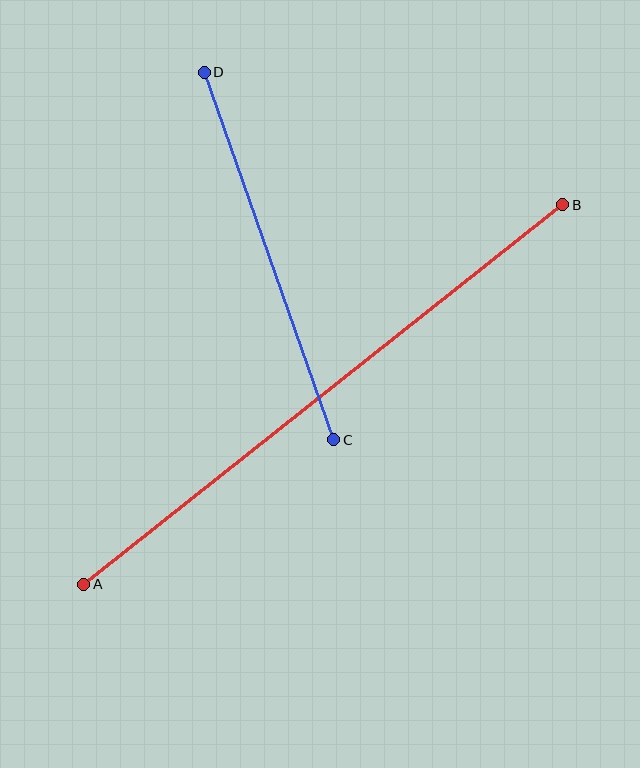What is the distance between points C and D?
The distance is approximately 390 pixels.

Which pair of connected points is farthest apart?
Points A and B are farthest apart.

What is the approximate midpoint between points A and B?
The midpoint is at approximately (323, 395) pixels.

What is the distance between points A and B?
The distance is approximately 611 pixels.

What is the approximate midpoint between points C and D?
The midpoint is at approximately (269, 256) pixels.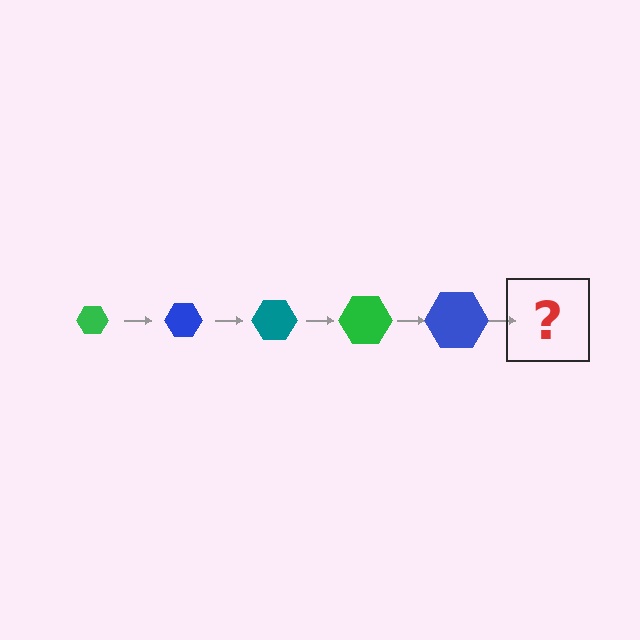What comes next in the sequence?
The next element should be a teal hexagon, larger than the previous one.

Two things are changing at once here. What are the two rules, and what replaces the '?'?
The two rules are that the hexagon grows larger each step and the color cycles through green, blue, and teal. The '?' should be a teal hexagon, larger than the previous one.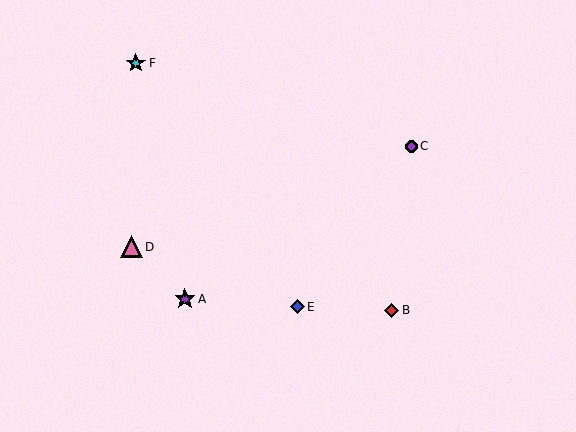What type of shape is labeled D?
Shape D is a pink triangle.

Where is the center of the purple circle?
The center of the purple circle is at (411, 146).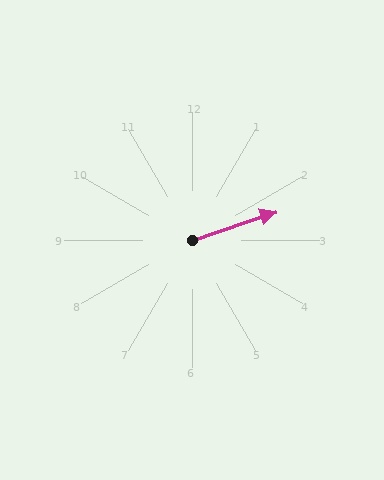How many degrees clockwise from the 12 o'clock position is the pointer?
Approximately 71 degrees.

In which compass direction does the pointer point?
East.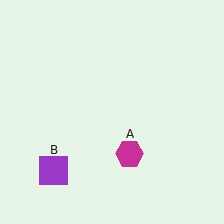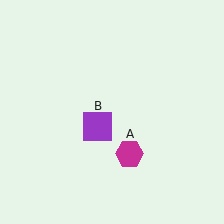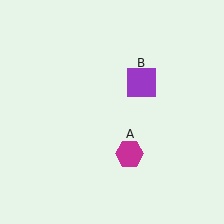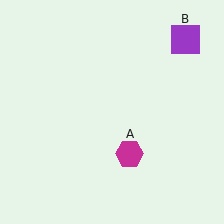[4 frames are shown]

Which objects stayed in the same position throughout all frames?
Magenta hexagon (object A) remained stationary.